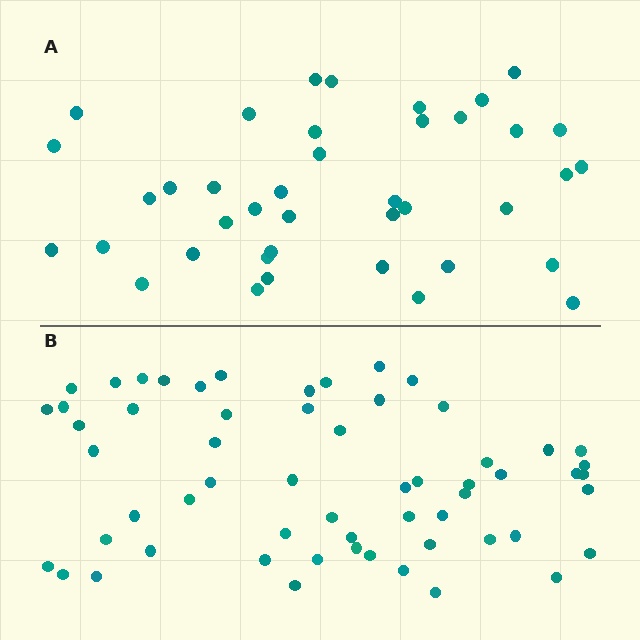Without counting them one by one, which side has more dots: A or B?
Region B (the bottom region) has more dots.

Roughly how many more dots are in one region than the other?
Region B has approximately 20 more dots than region A.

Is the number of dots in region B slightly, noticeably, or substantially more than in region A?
Region B has substantially more. The ratio is roughly 1.5 to 1.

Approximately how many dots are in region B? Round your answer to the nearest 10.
About 60 dots. (The exact count is 59, which rounds to 60.)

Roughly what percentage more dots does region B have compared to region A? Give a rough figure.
About 50% more.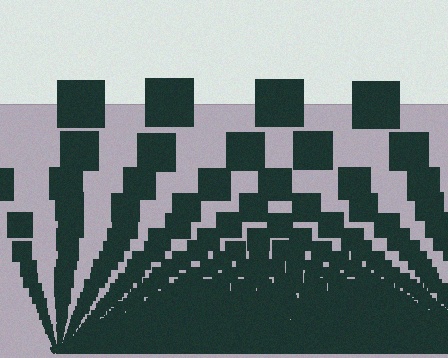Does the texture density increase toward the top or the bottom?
Density increases toward the bottom.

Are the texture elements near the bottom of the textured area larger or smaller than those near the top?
Smaller. The gradient is inverted — elements near the bottom are smaller and denser.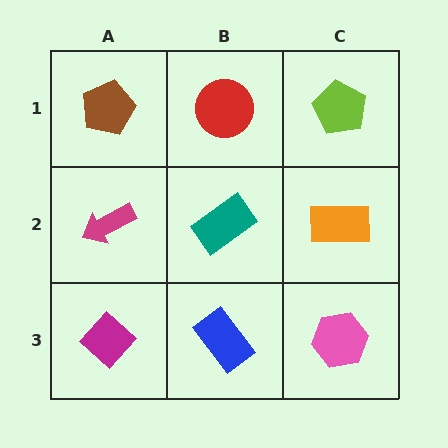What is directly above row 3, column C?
An orange rectangle.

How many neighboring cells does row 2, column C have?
3.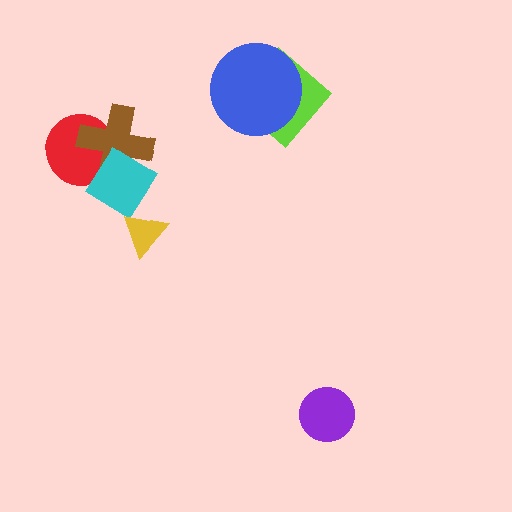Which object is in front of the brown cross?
The cyan diamond is in front of the brown cross.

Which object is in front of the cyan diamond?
The yellow triangle is in front of the cyan diamond.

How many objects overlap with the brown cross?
2 objects overlap with the brown cross.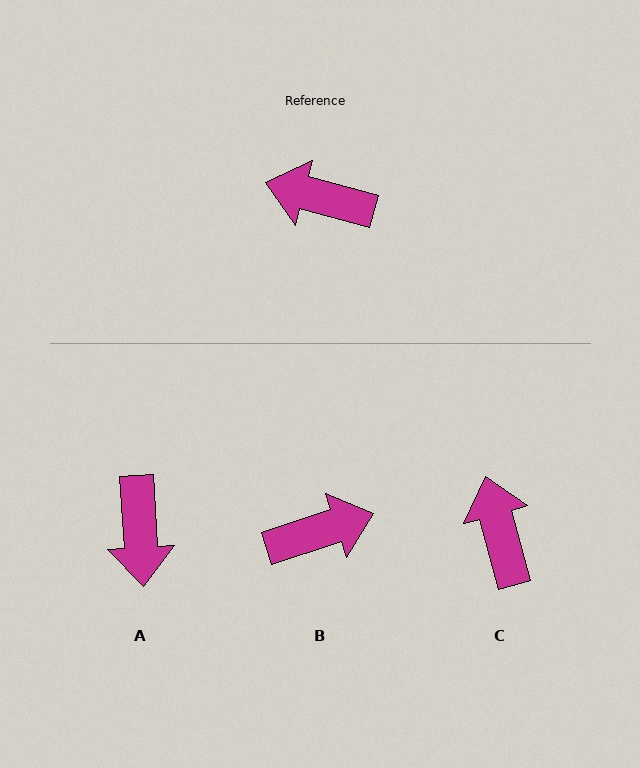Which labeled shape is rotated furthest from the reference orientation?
B, about 147 degrees away.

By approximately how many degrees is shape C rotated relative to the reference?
Approximately 60 degrees clockwise.